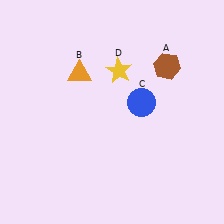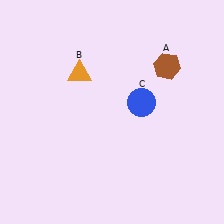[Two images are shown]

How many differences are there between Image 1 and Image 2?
There is 1 difference between the two images.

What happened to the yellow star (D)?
The yellow star (D) was removed in Image 2. It was in the top-right area of Image 1.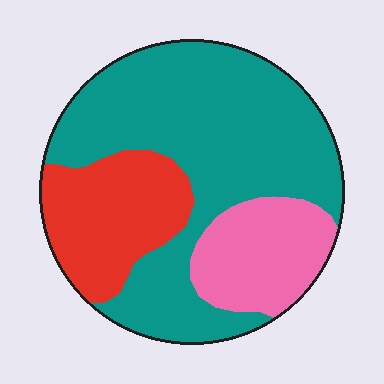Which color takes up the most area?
Teal, at roughly 60%.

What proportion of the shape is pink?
Pink takes up about one sixth (1/6) of the shape.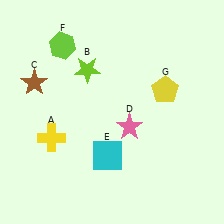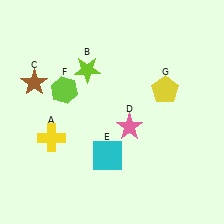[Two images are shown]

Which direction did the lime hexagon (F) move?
The lime hexagon (F) moved down.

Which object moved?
The lime hexagon (F) moved down.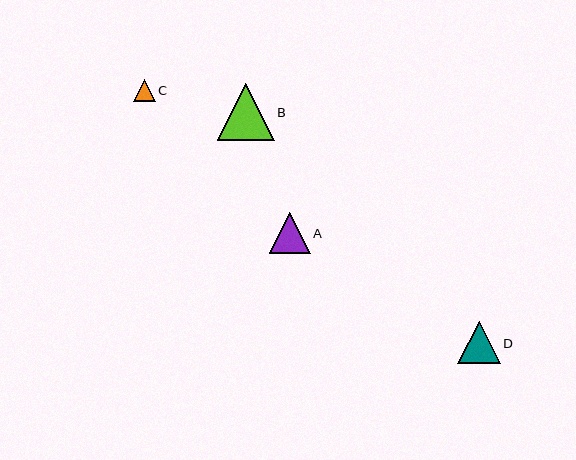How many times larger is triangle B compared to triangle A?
Triangle B is approximately 1.4 times the size of triangle A.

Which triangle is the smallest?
Triangle C is the smallest with a size of approximately 22 pixels.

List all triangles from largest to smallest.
From largest to smallest: B, D, A, C.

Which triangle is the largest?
Triangle B is the largest with a size of approximately 57 pixels.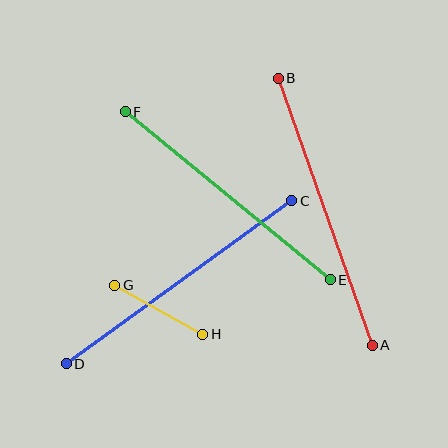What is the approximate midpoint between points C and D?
The midpoint is at approximately (179, 282) pixels.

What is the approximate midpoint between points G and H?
The midpoint is at approximately (159, 310) pixels.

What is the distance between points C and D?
The distance is approximately 278 pixels.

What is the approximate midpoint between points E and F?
The midpoint is at approximately (228, 196) pixels.